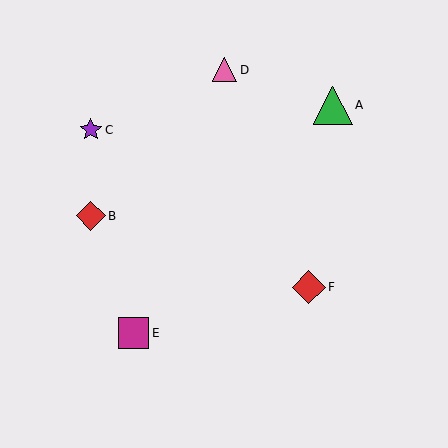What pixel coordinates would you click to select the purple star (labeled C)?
Click at (91, 130) to select the purple star C.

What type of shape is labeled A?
Shape A is a green triangle.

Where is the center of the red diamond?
The center of the red diamond is at (91, 216).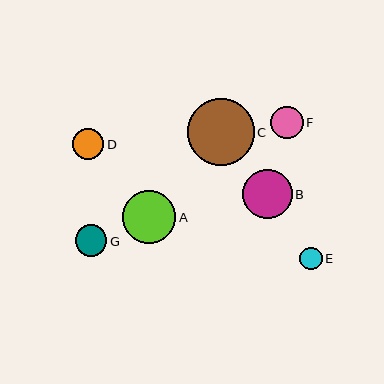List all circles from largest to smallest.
From largest to smallest: C, A, B, F, G, D, E.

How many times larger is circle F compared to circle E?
Circle F is approximately 1.4 times the size of circle E.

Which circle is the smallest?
Circle E is the smallest with a size of approximately 22 pixels.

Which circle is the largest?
Circle C is the largest with a size of approximately 67 pixels.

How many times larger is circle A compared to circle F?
Circle A is approximately 1.7 times the size of circle F.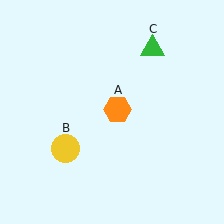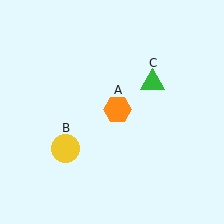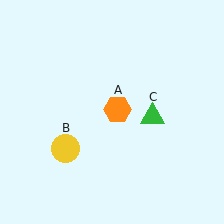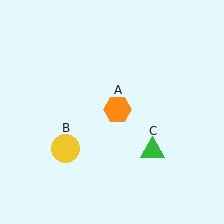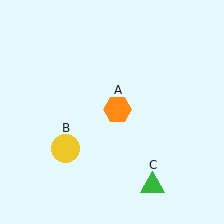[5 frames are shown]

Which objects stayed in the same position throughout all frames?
Orange hexagon (object A) and yellow circle (object B) remained stationary.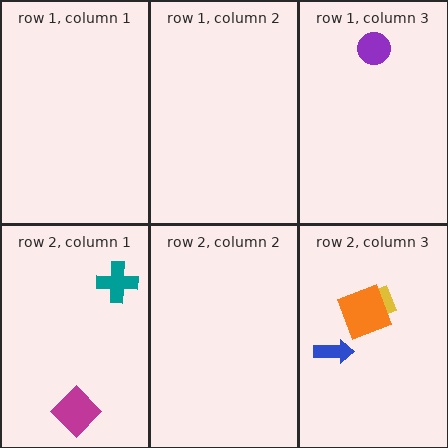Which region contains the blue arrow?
The row 2, column 3 region.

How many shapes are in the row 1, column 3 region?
1.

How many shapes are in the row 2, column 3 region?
3.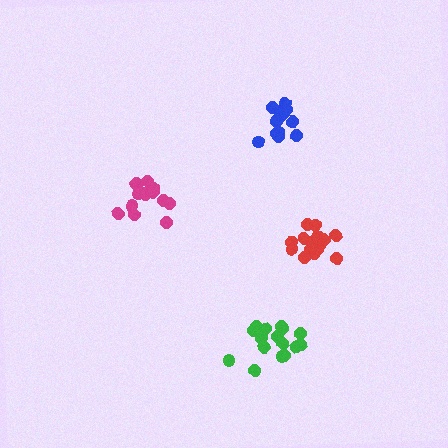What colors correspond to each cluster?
The clusters are colored: magenta, green, blue, red.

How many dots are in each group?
Group 1: 14 dots, Group 2: 16 dots, Group 3: 13 dots, Group 4: 16 dots (59 total).